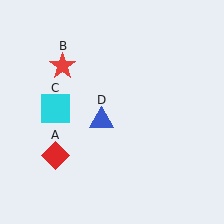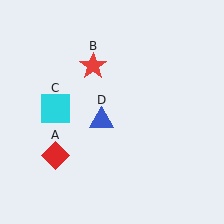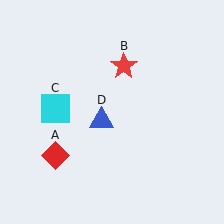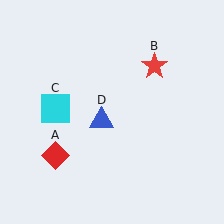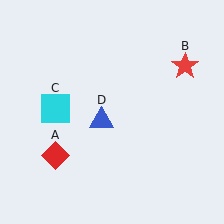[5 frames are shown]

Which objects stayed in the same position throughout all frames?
Red diamond (object A) and cyan square (object C) and blue triangle (object D) remained stationary.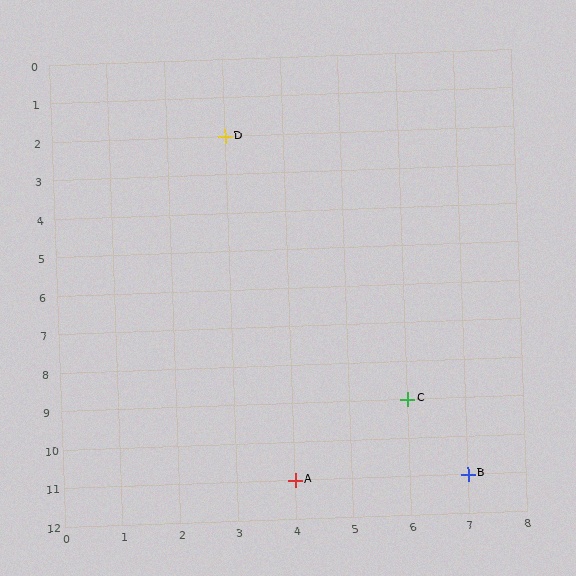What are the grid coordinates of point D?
Point D is at grid coordinates (3, 2).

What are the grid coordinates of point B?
Point B is at grid coordinates (7, 11).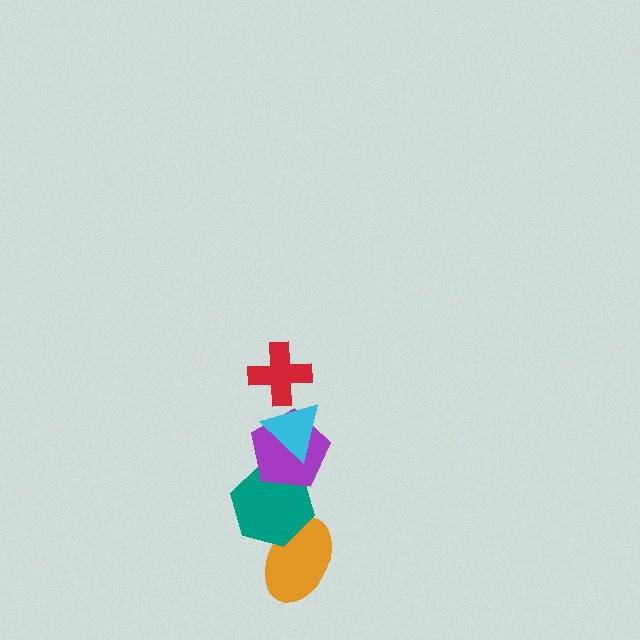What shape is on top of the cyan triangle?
The red cross is on top of the cyan triangle.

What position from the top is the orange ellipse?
The orange ellipse is 5th from the top.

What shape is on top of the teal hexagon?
The purple pentagon is on top of the teal hexagon.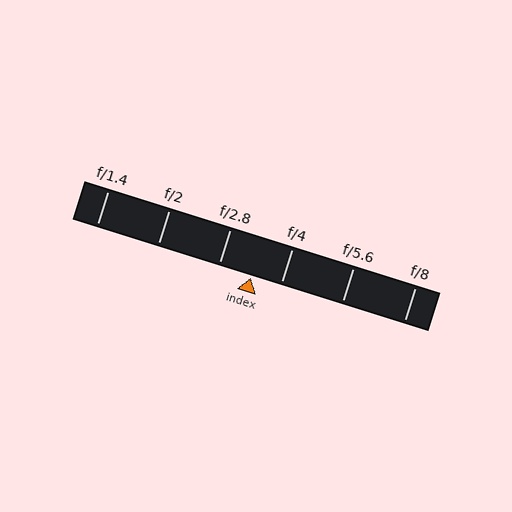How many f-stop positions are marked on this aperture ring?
There are 6 f-stop positions marked.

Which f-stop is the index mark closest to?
The index mark is closest to f/4.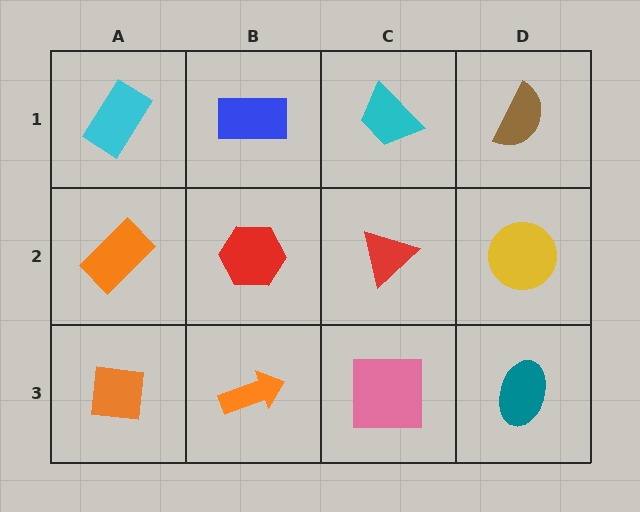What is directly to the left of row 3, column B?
An orange square.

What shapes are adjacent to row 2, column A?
A cyan rectangle (row 1, column A), an orange square (row 3, column A), a red hexagon (row 2, column B).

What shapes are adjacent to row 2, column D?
A brown semicircle (row 1, column D), a teal ellipse (row 3, column D), a red triangle (row 2, column C).